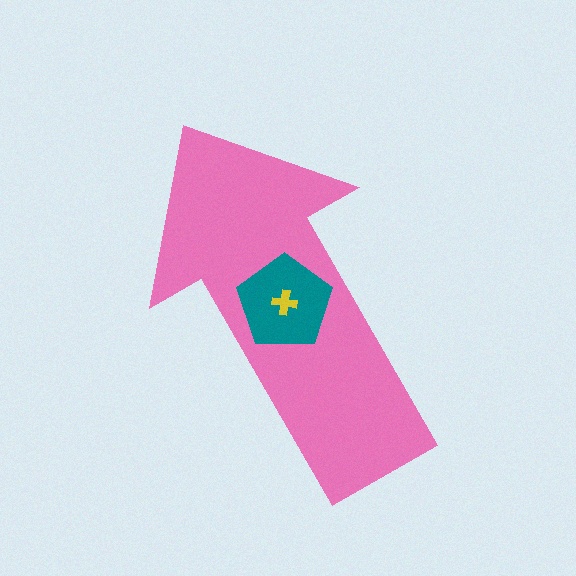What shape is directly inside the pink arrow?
The teal pentagon.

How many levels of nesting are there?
3.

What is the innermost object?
The yellow cross.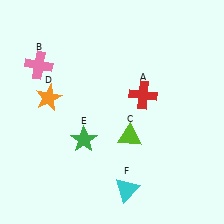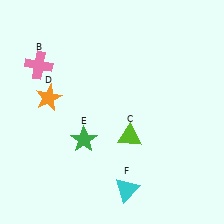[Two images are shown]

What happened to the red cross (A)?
The red cross (A) was removed in Image 2. It was in the top-right area of Image 1.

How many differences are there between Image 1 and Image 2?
There is 1 difference between the two images.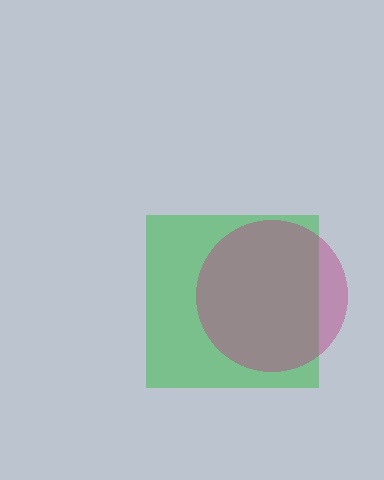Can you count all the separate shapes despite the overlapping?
Yes, there are 2 separate shapes.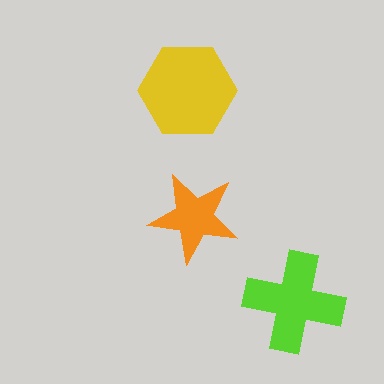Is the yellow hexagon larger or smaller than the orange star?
Larger.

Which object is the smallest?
The orange star.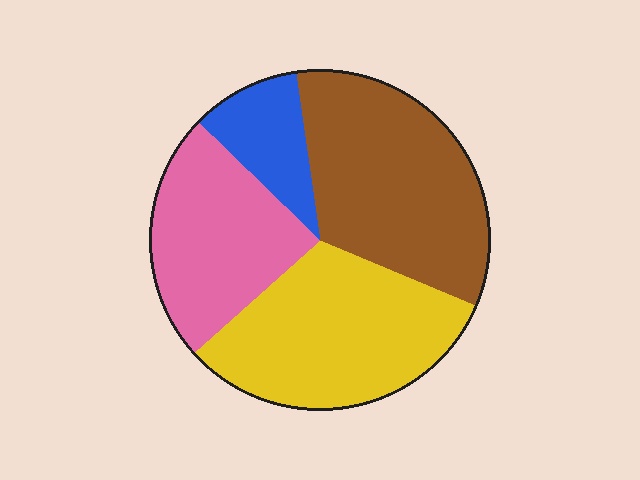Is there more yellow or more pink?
Yellow.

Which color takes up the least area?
Blue, at roughly 10%.